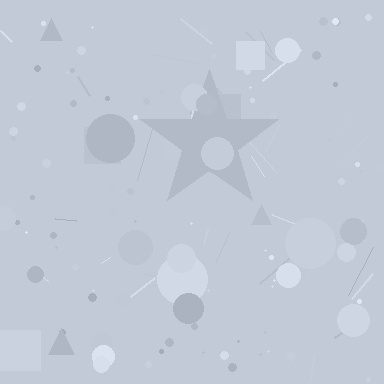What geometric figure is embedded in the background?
A star is embedded in the background.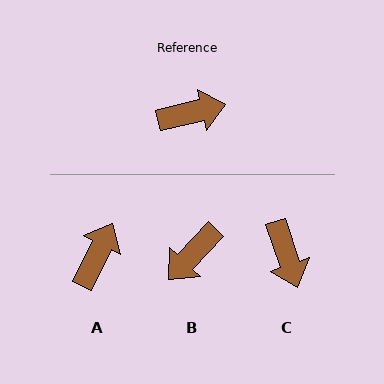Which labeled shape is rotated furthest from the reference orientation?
B, about 146 degrees away.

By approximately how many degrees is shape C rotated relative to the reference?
Approximately 85 degrees clockwise.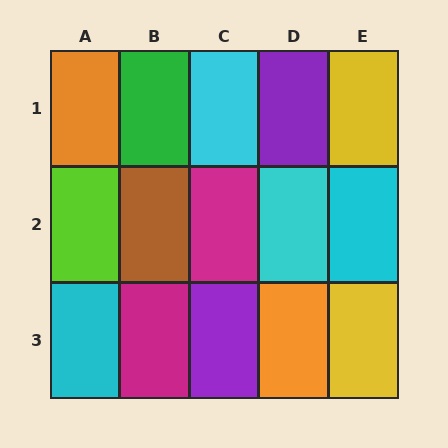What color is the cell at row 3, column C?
Purple.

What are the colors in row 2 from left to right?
Lime, brown, magenta, cyan, cyan.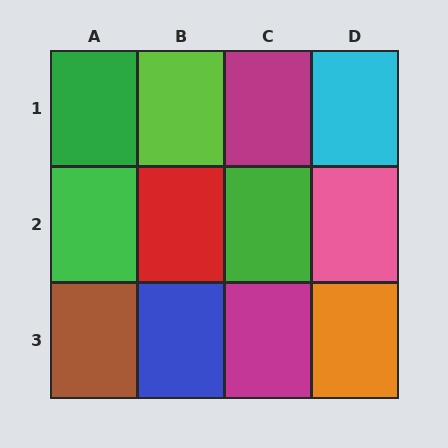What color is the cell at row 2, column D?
Pink.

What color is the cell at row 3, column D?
Orange.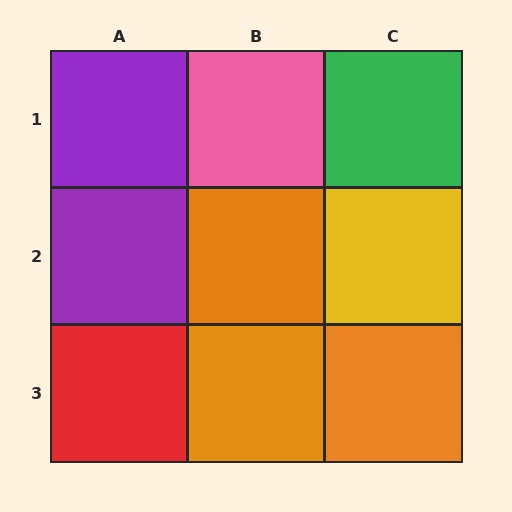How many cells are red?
1 cell is red.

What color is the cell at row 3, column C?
Orange.